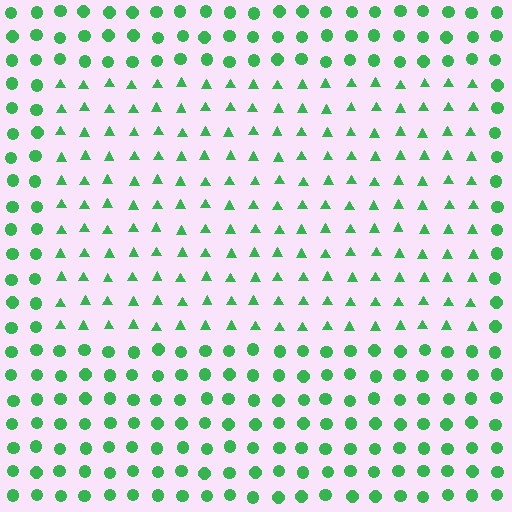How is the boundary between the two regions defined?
The boundary is defined by a change in element shape: triangles inside vs. circles outside. All elements share the same color and spacing.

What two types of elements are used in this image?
The image uses triangles inside the rectangle region and circles outside it.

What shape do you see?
I see a rectangle.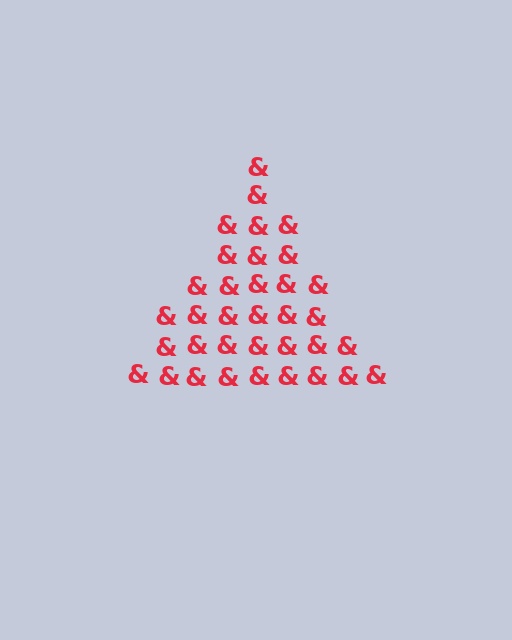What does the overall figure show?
The overall figure shows a triangle.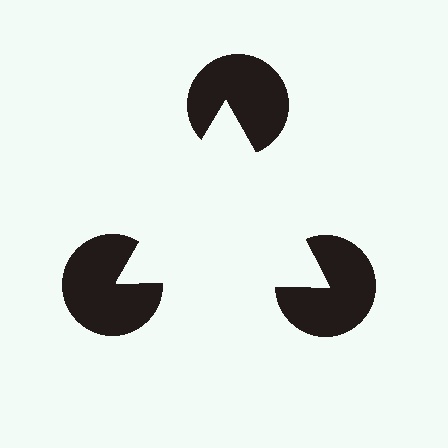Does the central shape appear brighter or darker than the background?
It typically appears slightly brighter than the background, even though no actual brightness change is drawn.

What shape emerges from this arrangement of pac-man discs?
An illusory triangle — its edges are inferred from the aligned wedge cuts in the pac-man discs, not physically drawn.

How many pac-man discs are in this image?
There are 3 — one at each vertex of the illusory triangle.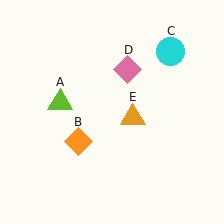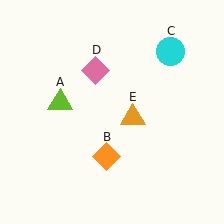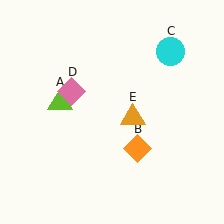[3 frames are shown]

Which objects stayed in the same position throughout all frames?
Lime triangle (object A) and cyan circle (object C) and orange triangle (object E) remained stationary.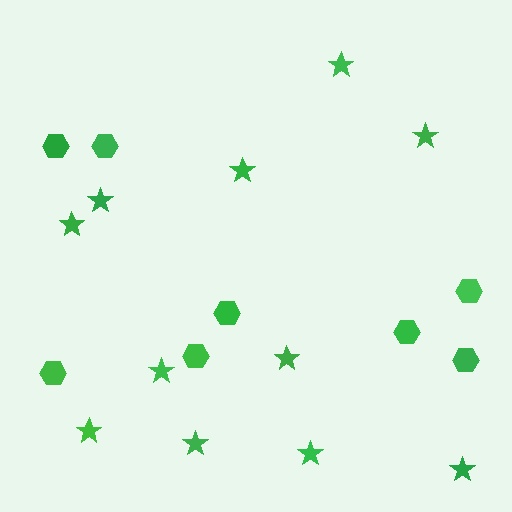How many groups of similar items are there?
There are 2 groups: one group of hexagons (8) and one group of stars (11).